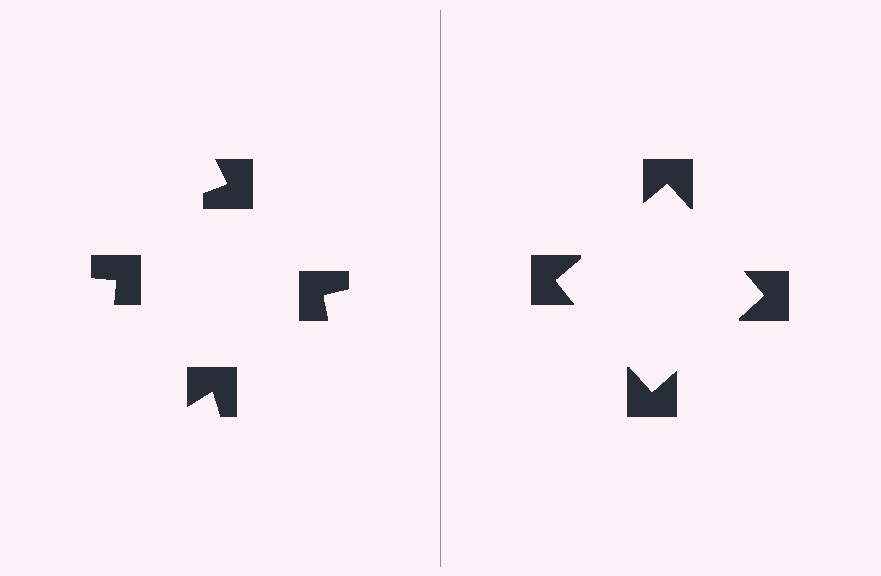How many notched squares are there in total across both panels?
8 — 4 on each side.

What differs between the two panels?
The notched squares are positioned identically on both sides; only the wedge orientations differ. On the right they align to a square; on the left they are misaligned.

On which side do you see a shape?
An illusory square appears on the right side. On the left side the wedge cuts are rotated, so no coherent shape forms.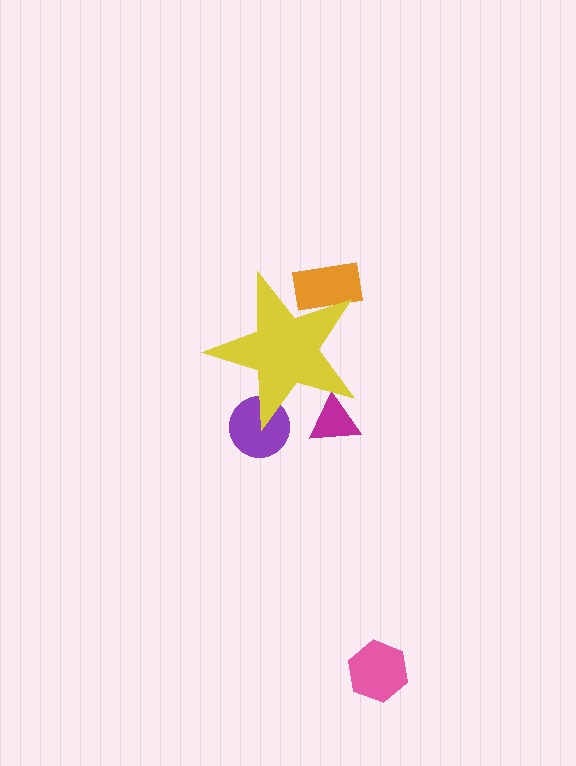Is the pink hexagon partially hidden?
No, the pink hexagon is fully visible.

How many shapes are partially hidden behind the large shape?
3 shapes are partially hidden.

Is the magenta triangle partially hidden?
Yes, the magenta triangle is partially hidden behind the yellow star.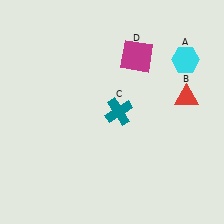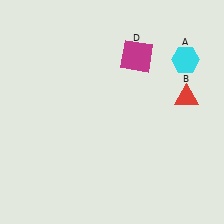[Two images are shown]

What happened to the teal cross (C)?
The teal cross (C) was removed in Image 2. It was in the top-right area of Image 1.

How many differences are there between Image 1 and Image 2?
There is 1 difference between the two images.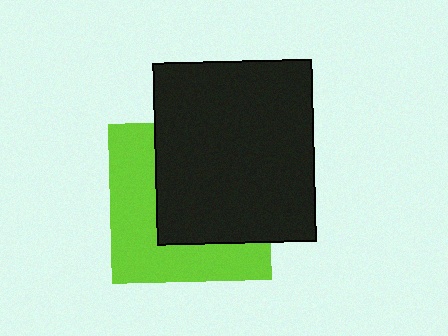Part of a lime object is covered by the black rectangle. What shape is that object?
It is a square.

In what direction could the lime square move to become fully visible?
The lime square could move toward the lower-left. That would shift it out from behind the black rectangle entirely.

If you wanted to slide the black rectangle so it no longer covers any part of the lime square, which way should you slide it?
Slide it toward the upper-right — that is the most direct way to separate the two shapes.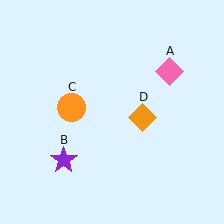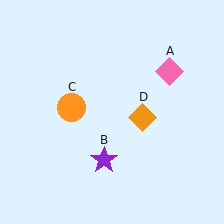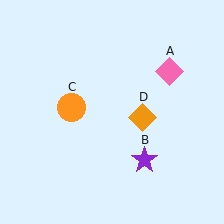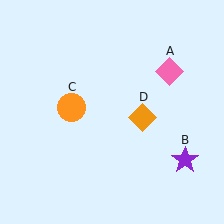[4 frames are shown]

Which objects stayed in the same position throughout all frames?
Pink diamond (object A) and orange circle (object C) and orange diamond (object D) remained stationary.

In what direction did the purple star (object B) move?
The purple star (object B) moved right.